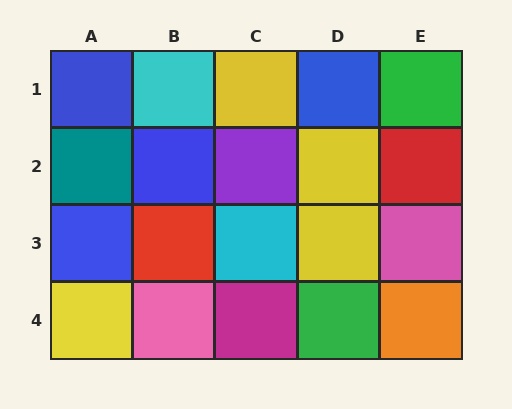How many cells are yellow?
4 cells are yellow.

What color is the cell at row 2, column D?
Yellow.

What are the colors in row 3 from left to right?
Blue, red, cyan, yellow, pink.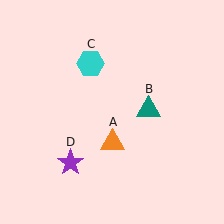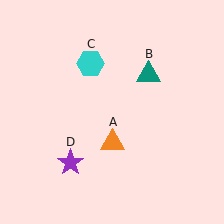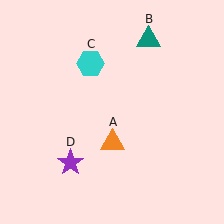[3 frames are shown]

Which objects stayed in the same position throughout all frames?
Orange triangle (object A) and cyan hexagon (object C) and purple star (object D) remained stationary.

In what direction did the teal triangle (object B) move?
The teal triangle (object B) moved up.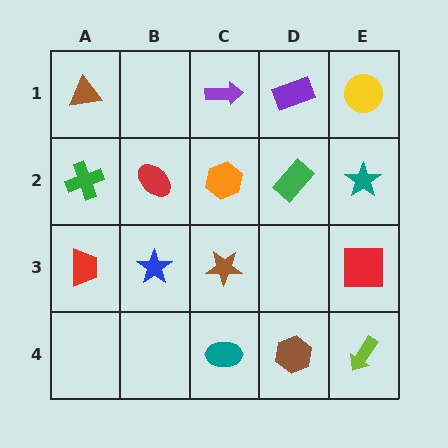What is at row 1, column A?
A brown triangle.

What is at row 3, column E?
A red square.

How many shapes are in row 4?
3 shapes.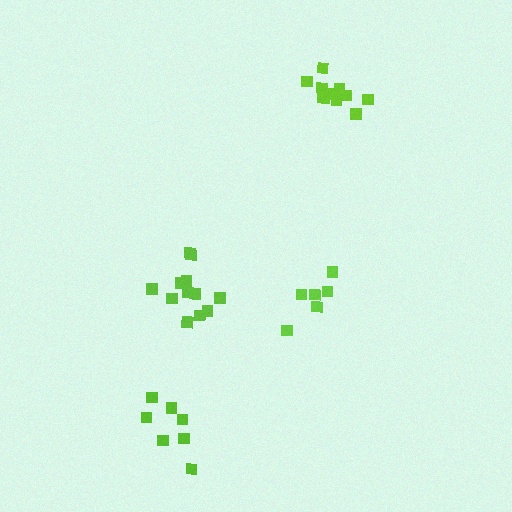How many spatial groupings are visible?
There are 4 spatial groupings.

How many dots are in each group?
Group 1: 6 dots, Group 2: 12 dots, Group 3: 11 dots, Group 4: 7 dots (36 total).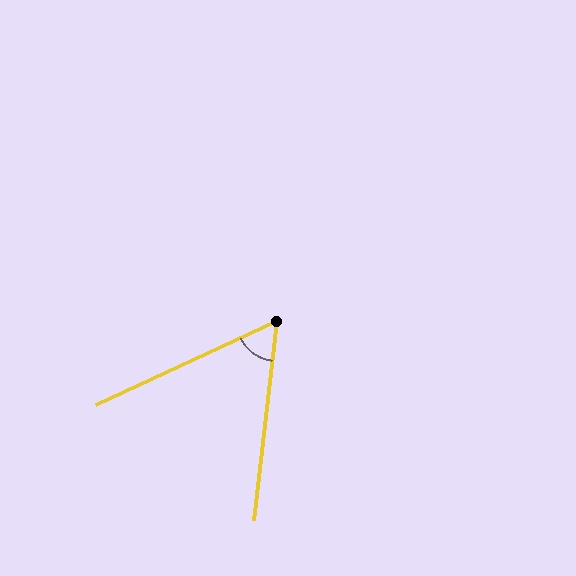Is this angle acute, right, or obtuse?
It is acute.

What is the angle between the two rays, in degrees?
Approximately 58 degrees.